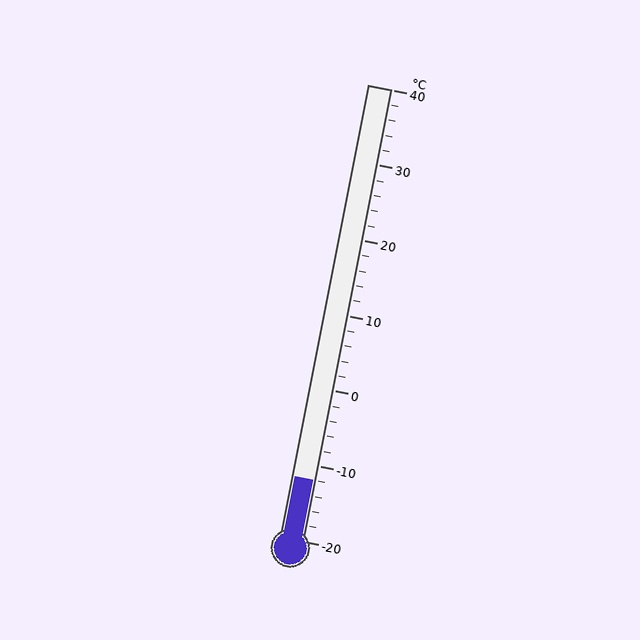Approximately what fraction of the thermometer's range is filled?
The thermometer is filled to approximately 15% of its range.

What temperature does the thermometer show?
The thermometer shows approximately -12°C.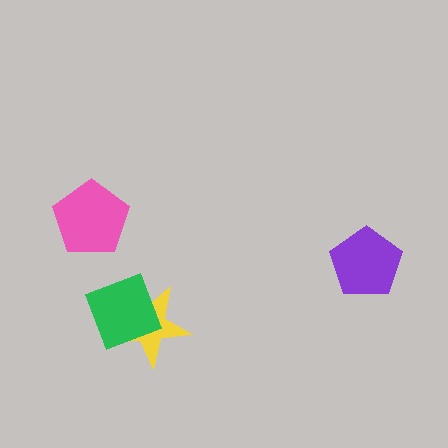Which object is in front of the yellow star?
The green diamond is in front of the yellow star.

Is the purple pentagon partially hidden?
No, no other shape covers it.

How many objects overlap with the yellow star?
1 object overlaps with the yellow star.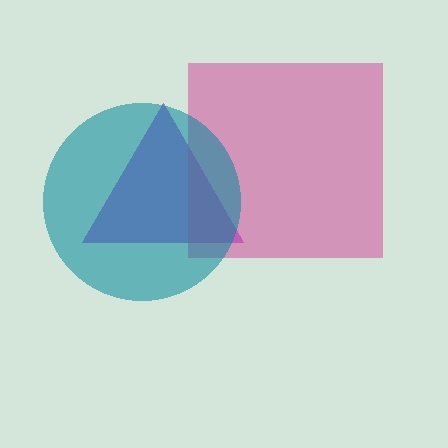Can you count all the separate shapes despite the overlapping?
Yes, there are 3 separate shapes.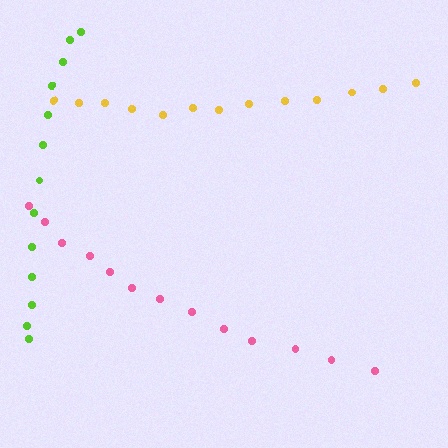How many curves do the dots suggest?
There are 3 distinct paths.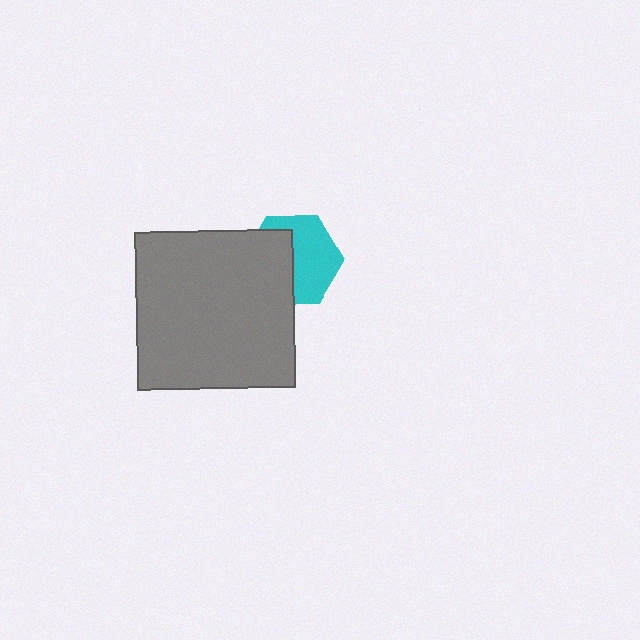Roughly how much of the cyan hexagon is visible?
About half of it is visible (roughly 54%).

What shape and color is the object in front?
The object in front is a gray square.